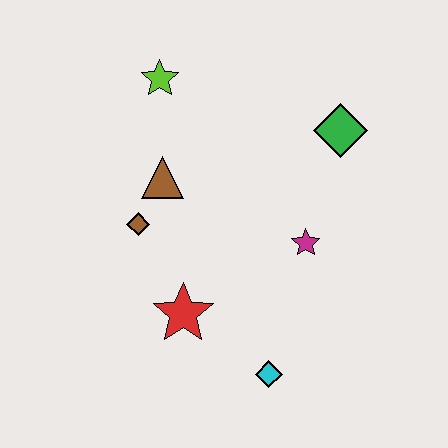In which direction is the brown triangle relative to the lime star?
The brown triangle is below the lime star.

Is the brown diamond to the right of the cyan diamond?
No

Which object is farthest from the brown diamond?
The green diamond is farthest from the brown diamond.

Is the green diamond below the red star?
No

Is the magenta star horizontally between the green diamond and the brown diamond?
Yes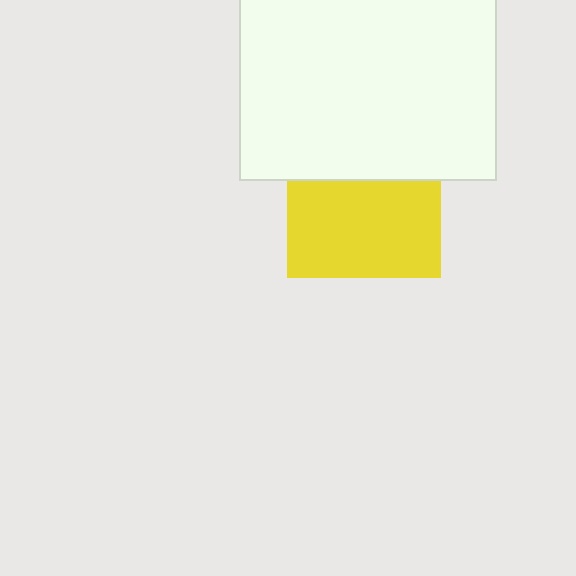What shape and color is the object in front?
The object in front is a white rectangle.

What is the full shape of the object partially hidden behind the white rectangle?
The partially hidden object is a yellow square.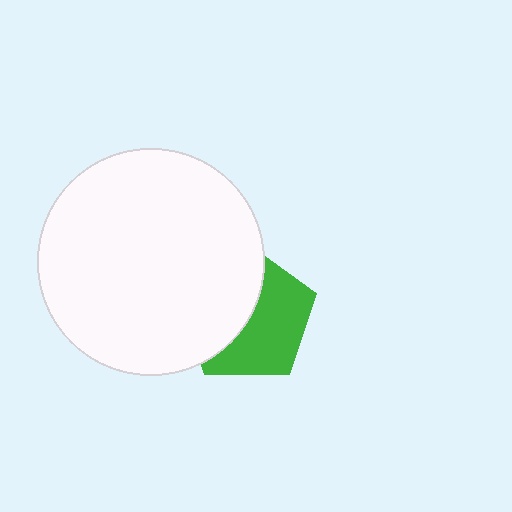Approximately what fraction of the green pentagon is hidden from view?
Roughly 47% of the green pentagon is hidden behind the white circle.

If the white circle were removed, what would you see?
You would see the complete green pentagon.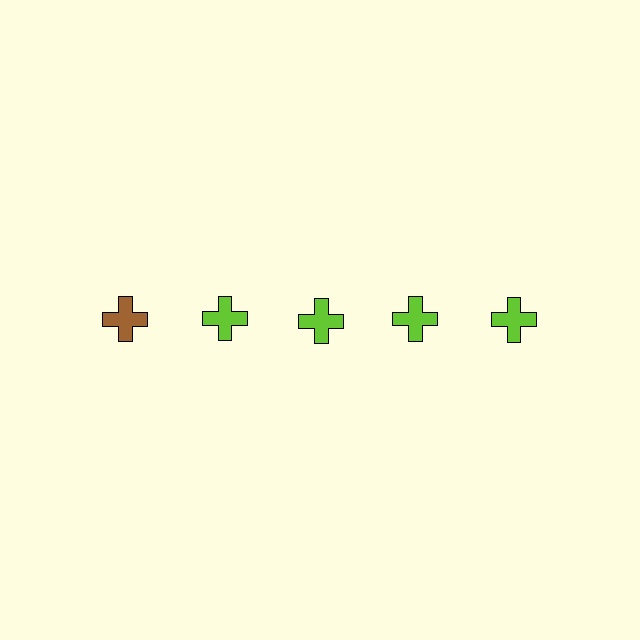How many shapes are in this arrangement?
There are 5 shapes arranged in a grid pattern.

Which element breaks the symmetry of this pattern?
The brown cross in the top row, leftmost column breaks the symmetry. All other shapes are lime crosses.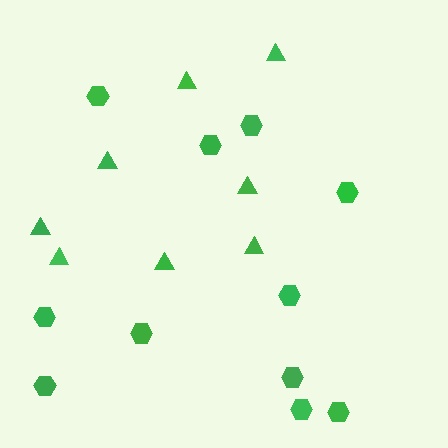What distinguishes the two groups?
There are 2 groups: one group of hexagons (11) and one group of triangles (8).